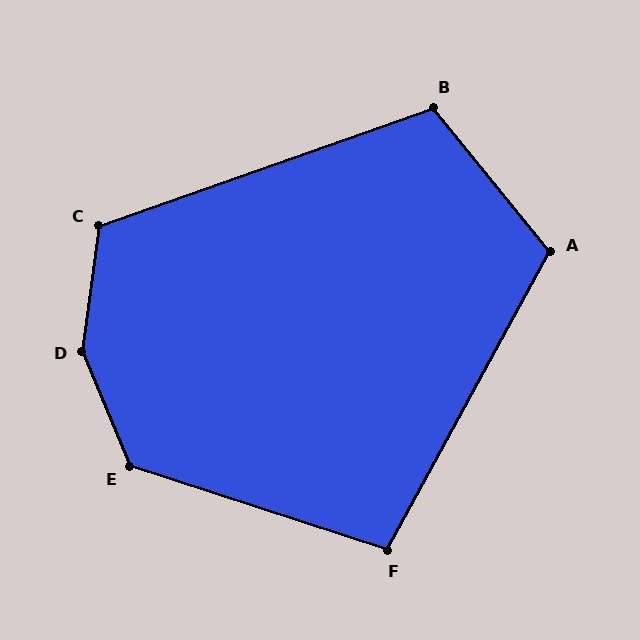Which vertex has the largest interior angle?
D, at approximately 150 degrees.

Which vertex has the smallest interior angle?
F, at approximately 101 degrees.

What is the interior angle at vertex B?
Approximately 110 degrees (obtuse).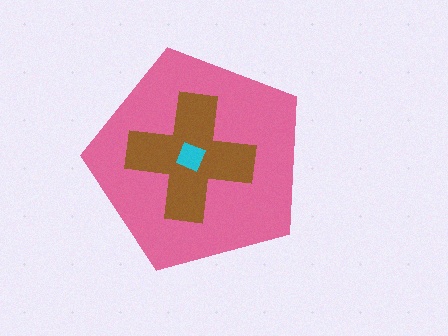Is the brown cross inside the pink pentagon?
Yes.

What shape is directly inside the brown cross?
The cyan diamond.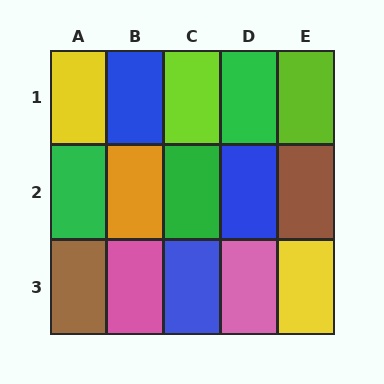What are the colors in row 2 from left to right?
Green, orange, green, blue, brown.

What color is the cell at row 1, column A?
Yellow.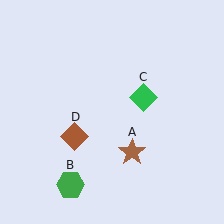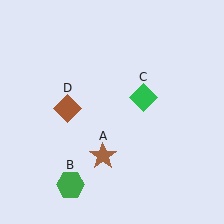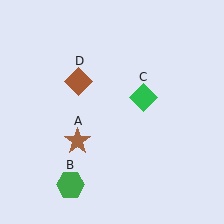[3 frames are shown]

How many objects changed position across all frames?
2 objects changed position: brown star (object A), brown diamond (object D).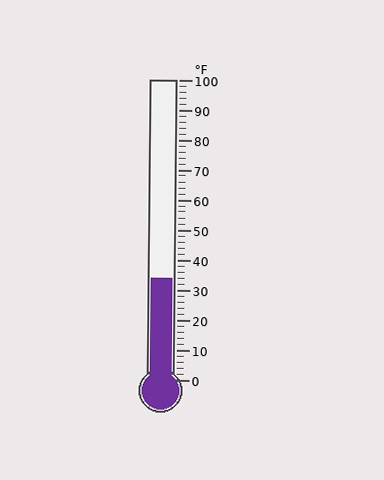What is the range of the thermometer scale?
The thermometer scale ranges from 0°F to 100°F.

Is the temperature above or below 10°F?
The temperature is above 10°F.